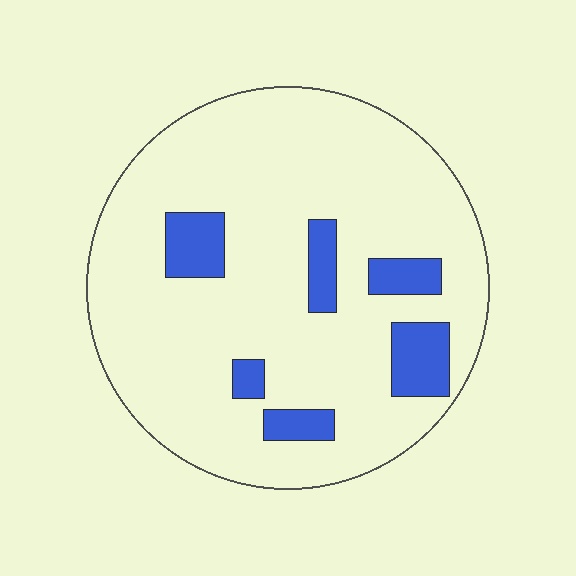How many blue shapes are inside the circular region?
6.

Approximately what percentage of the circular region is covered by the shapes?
Approximately 15%.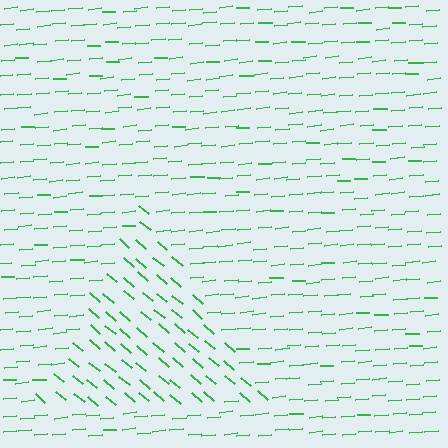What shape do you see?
I see a triangle.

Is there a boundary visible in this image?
Yes, there is a texture boundary formed by a change in line orientation.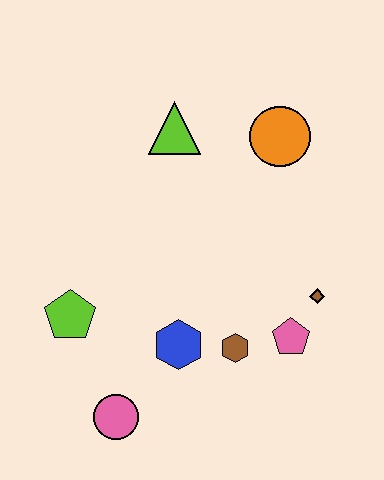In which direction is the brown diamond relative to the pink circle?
The brown diamond is to the right of the pink circle.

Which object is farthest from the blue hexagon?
The orange circle is farthest from the blue hexagon.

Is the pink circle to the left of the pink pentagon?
Yes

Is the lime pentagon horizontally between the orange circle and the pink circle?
No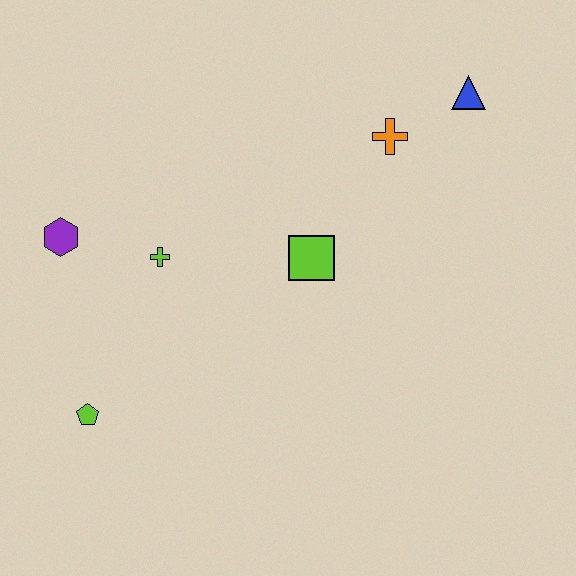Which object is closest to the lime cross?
The purple hexagon is closest to the lime cross.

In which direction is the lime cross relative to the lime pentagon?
The lime cross is above the lime pentagon.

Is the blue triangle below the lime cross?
No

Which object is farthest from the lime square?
The lime pentagon is farthest from the lime square.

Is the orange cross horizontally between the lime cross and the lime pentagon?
No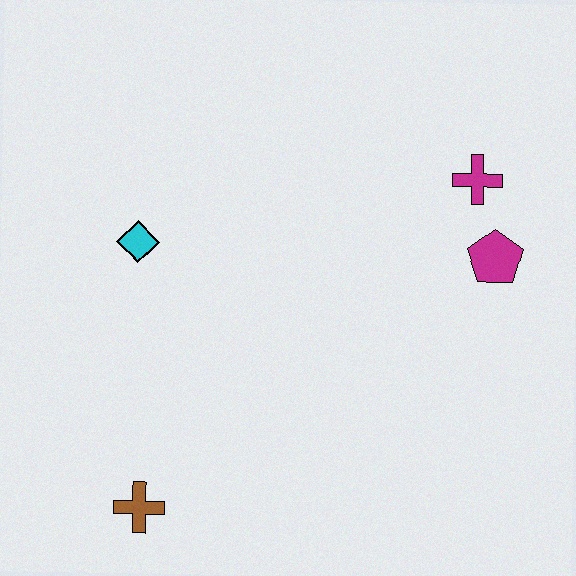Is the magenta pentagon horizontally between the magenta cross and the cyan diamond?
No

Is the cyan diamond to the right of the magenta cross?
No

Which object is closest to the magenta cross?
The magenta pentagon is closest to the magenta cross.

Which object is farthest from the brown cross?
The magenta cross is farthest from the brown cross.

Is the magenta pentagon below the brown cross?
No